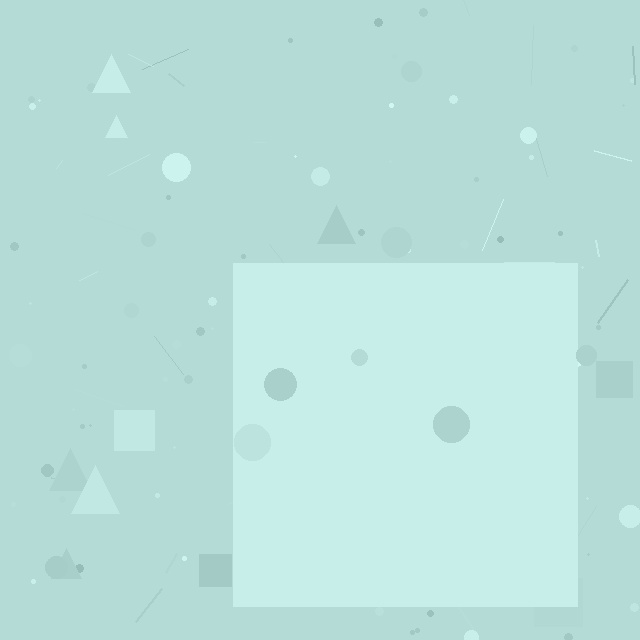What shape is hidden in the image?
A square is hidden in the image.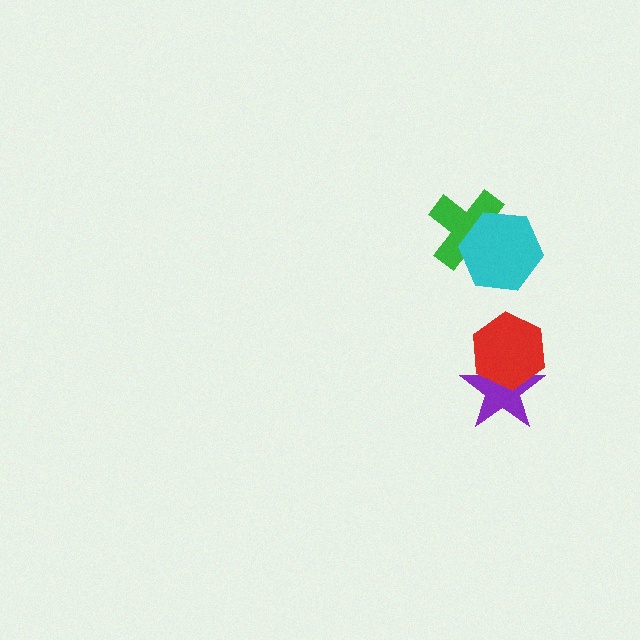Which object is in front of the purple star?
The red hexagon is in front of the purple star.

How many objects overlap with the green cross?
1 object overlaps with the green cross.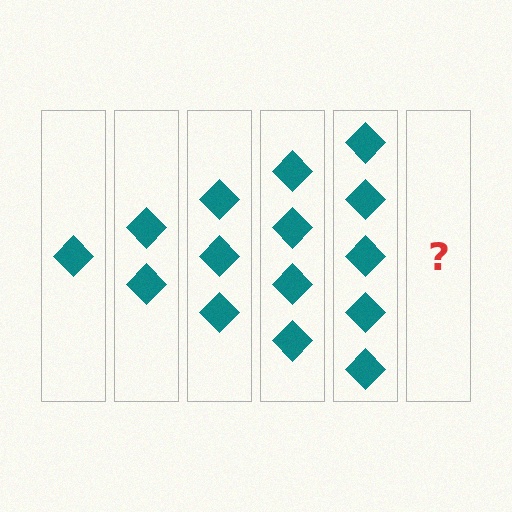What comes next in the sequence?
The next element should be 6 diamonds.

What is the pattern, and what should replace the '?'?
The pattern is that each step adds one more diamond. The '?' should be 6 diamonds.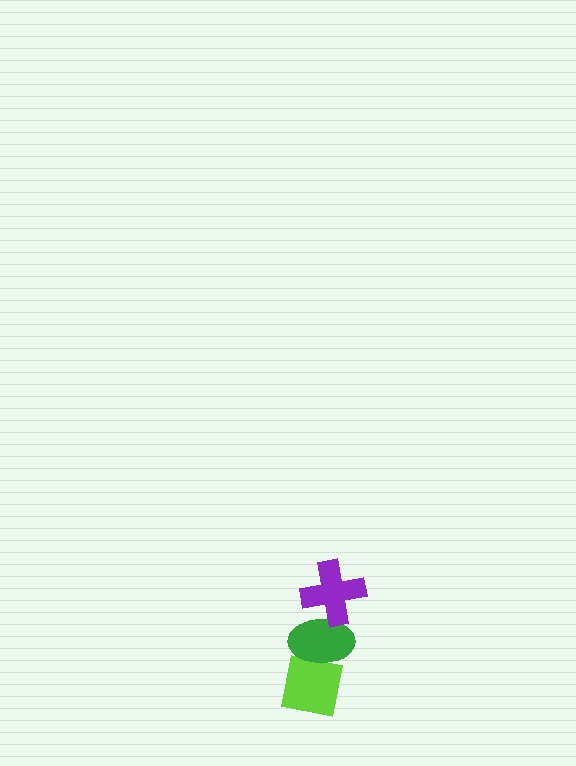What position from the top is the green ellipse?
The green ellipse is 2nd from the top.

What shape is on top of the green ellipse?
The purple cross is on top of the green ellipse.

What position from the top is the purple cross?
The purple cross is 1st from the top.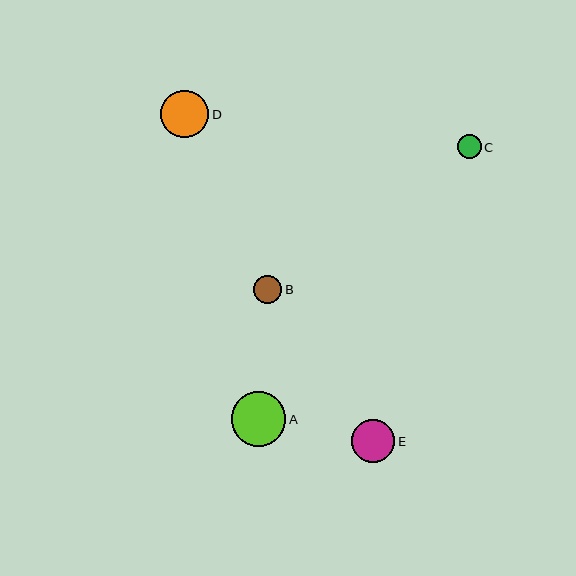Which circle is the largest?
Circle A is the largest with a size of approximately 55 pixels.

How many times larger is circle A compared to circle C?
Circle A is approximately 2.3 times the size of circle C.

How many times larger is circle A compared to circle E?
Circle A is approximately 1.3 times the size of circle E.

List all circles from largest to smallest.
From largest to smallest: A, D, E, B, C.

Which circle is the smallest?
Circle C is the smallest with a size of approximately 24 pixels.